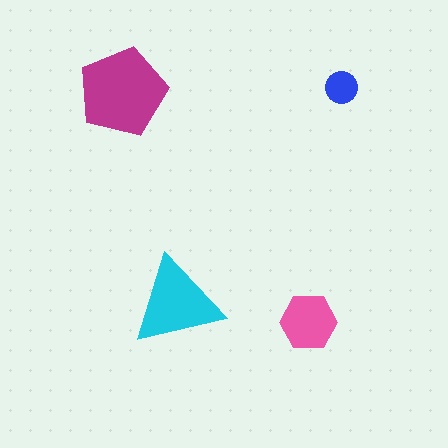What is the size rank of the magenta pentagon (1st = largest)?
1st.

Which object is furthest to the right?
The blue circle is rightmost.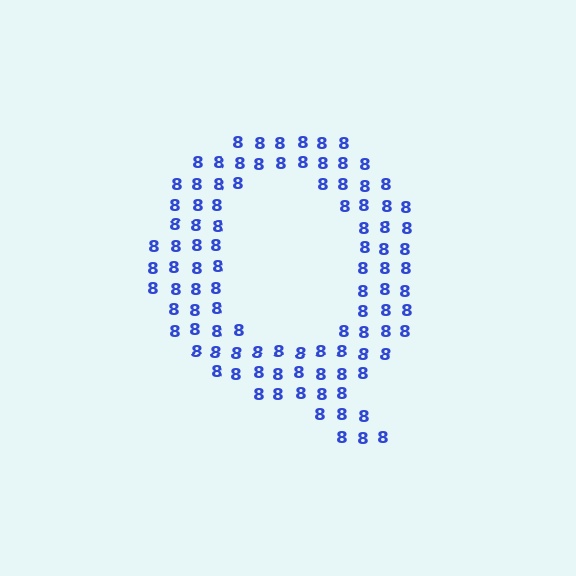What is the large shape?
The large shape is the letter Q.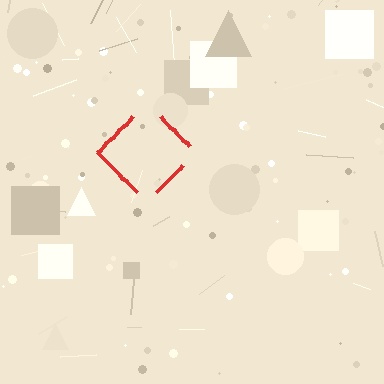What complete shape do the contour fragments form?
The contour fragments form a diamond.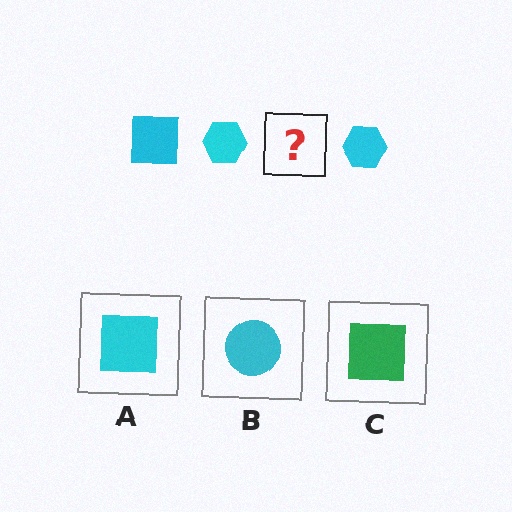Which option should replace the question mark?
Option A.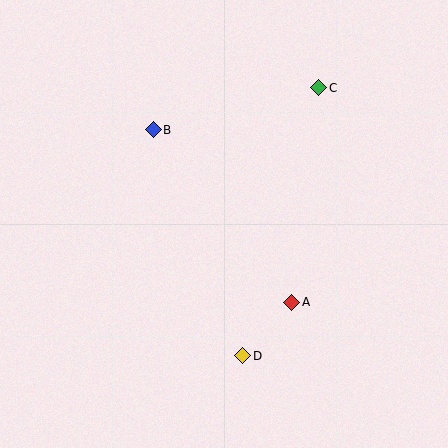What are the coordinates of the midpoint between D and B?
The midpoint between D and B is at (198, 243).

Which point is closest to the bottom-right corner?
Point A is closest to the bottom-right corner.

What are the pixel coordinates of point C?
Point C is at (319, 88).